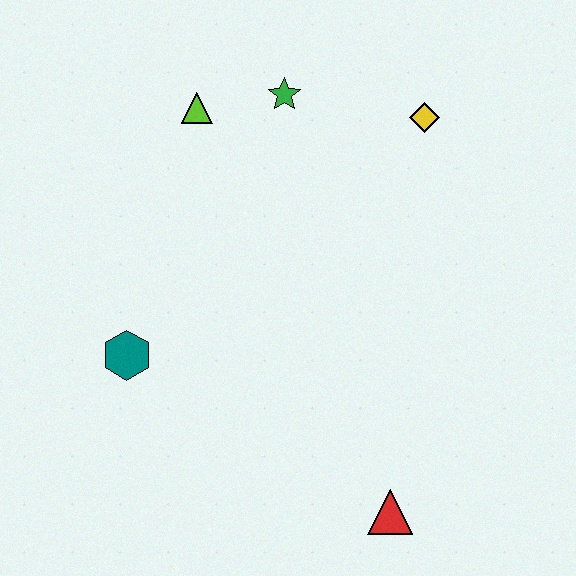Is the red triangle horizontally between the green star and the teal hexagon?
No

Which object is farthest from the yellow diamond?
The red triangle is farthest from the yellow diamond.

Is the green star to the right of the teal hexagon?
Yes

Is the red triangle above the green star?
No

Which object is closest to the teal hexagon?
The lime triangle is closest to the teal hexagon.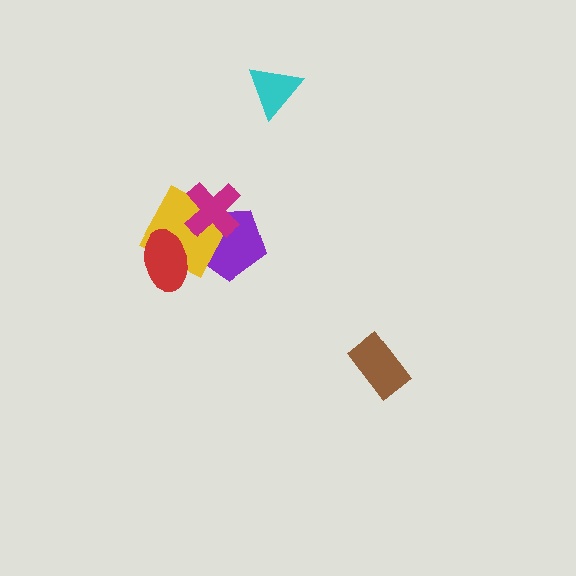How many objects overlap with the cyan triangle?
0 objects overlap with the cyan triangle.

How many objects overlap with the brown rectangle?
0 objects overlap with the brown rectangle.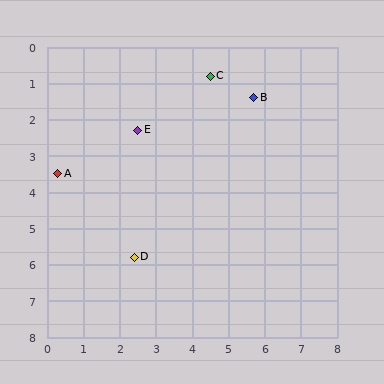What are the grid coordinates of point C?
Point C is at approximately (4.5, 0.8).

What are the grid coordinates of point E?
Point E is at approximately (2.5, 2.3).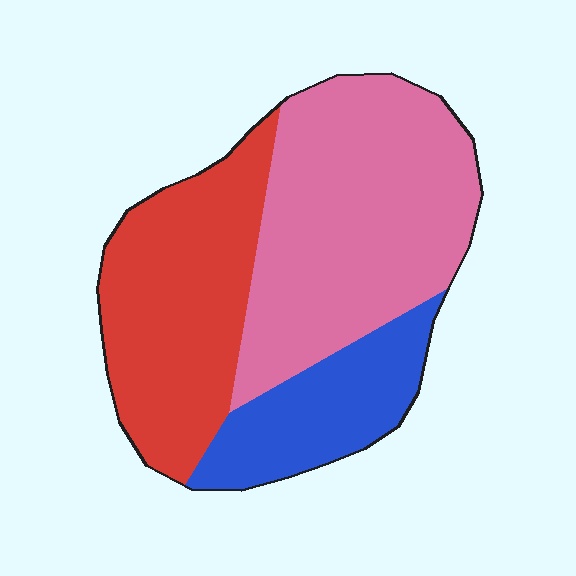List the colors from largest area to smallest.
From largest to smallest: pink, red, blue.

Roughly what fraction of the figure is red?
Red covers about 35% of the figure.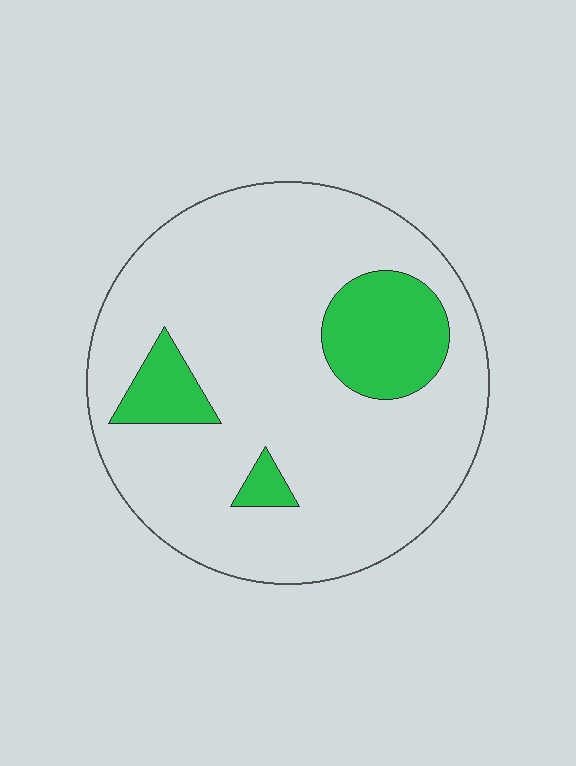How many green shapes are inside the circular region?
3.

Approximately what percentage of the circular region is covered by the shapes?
Approximately 15%.